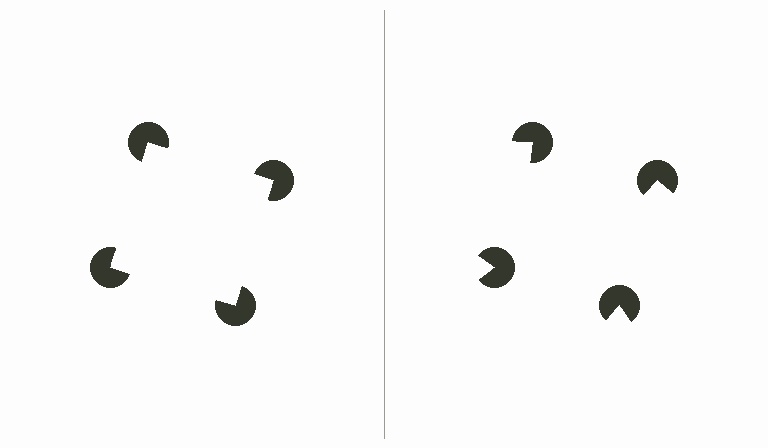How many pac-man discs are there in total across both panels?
8 — 4 on each side.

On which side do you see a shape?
An illusory square appears on the left side. On the right side the wedge cuts are rotated, so no coherent shape forms.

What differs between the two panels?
The pac-man discs are positioned identically on both sides; only the wedge orientations differ. On the left they align to a square; on the right they are misaligned.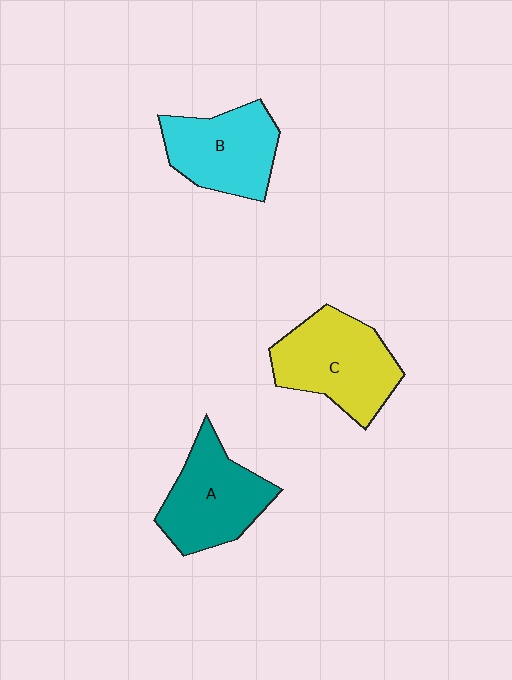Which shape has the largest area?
Shape C (yellow).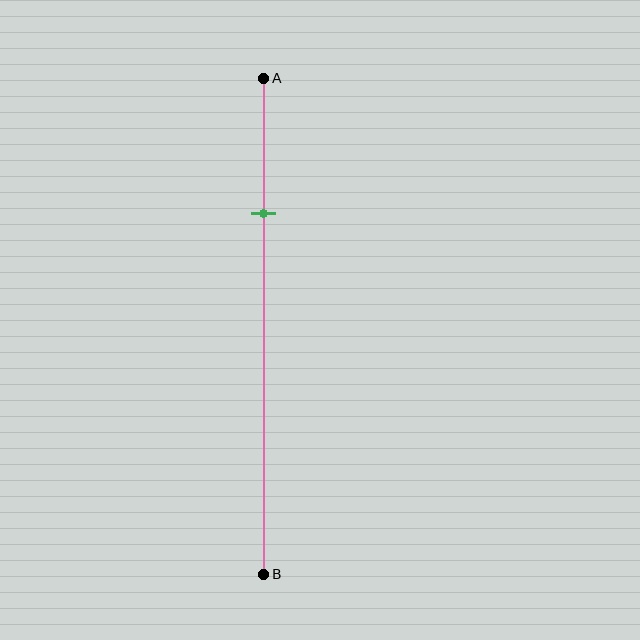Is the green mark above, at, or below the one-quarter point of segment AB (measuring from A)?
The green mark is approximately at the one-quarter point of segment AB.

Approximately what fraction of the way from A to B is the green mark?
The green mark is approximately 25% of the way from A to B.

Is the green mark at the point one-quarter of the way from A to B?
Yes, the mark is approximately at the one-quarter point.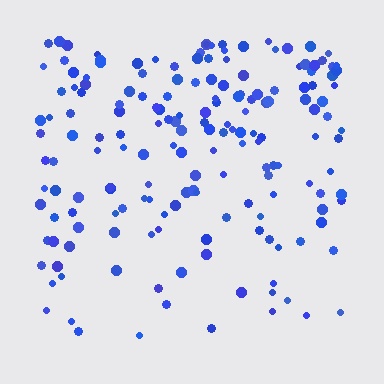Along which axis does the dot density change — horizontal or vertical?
Vertical.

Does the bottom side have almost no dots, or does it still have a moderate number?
Still a moderate number, just noticeably fewer than the top.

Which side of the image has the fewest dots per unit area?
The bottom.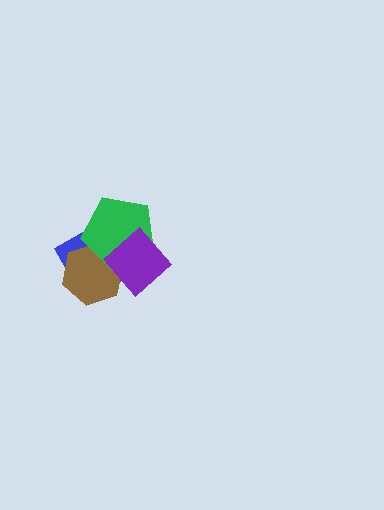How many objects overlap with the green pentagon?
3 objects overlap with the green pentagon.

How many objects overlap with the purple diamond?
3 objects overlap with the purple diamond.